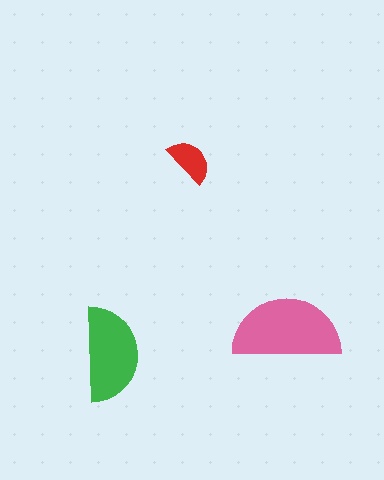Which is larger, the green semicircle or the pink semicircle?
The pink one.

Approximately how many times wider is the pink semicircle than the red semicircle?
About 2 times wider.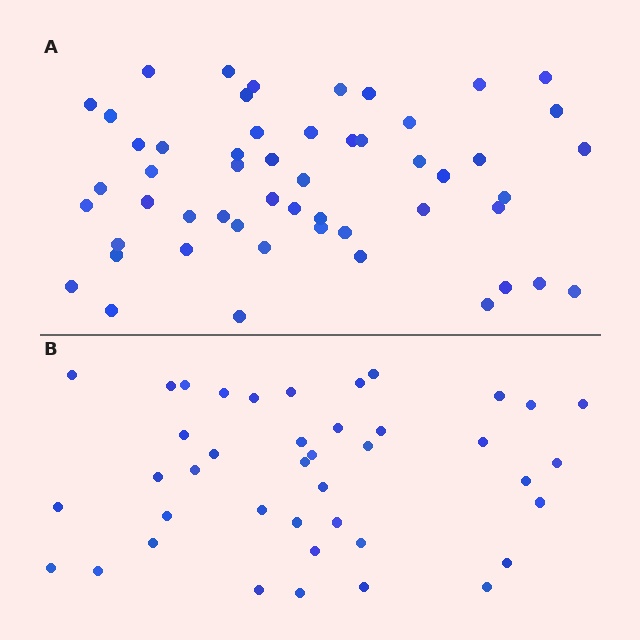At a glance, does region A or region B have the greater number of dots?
Region A (the top region) has more dots.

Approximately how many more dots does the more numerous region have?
Region A has roughly 12 or so more dots than region B.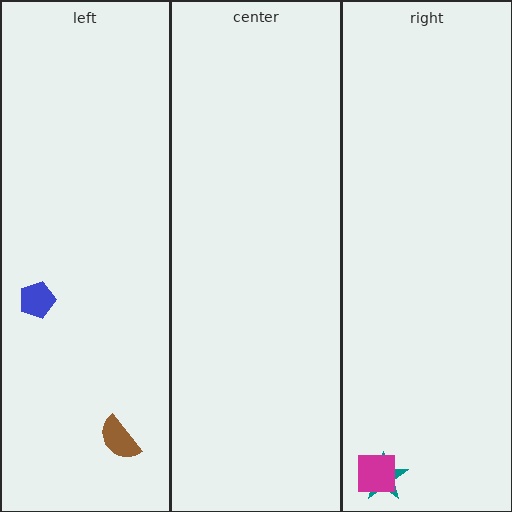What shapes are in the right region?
The teal star, the magenta square.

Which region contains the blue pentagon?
The left region.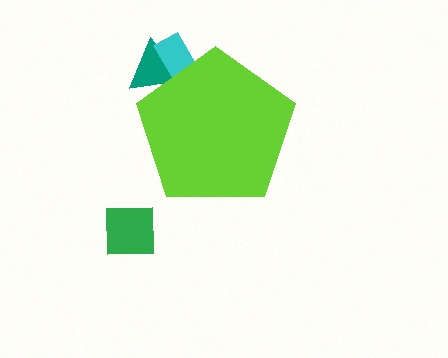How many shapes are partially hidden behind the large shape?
2 shapes are partially hidden.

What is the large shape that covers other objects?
A lime pentagon.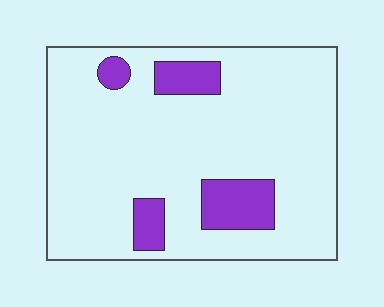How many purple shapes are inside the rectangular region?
4.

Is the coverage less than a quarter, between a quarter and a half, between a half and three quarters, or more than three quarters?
Less than a quarter.